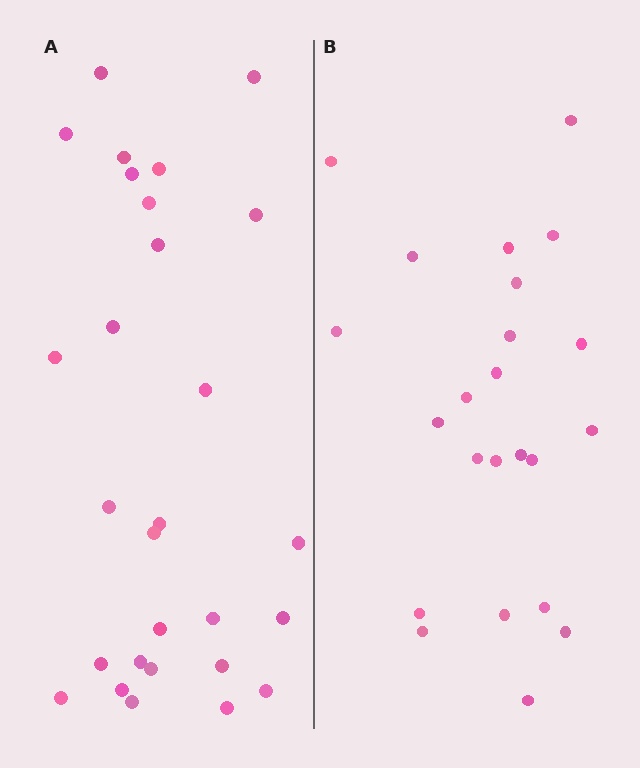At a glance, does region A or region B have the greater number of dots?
Region A (the left region) has more dots.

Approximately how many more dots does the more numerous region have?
Region A has about 5 more dots than region B.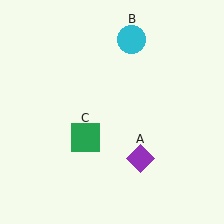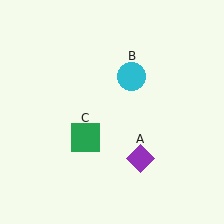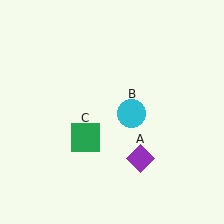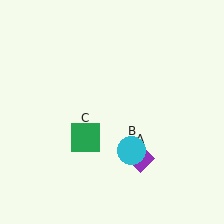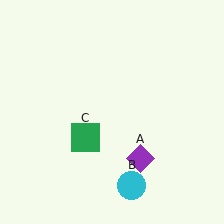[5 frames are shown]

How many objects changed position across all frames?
1 object changed position: cyan circle (object B).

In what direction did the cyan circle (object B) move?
The cyan circle (object B) moved down.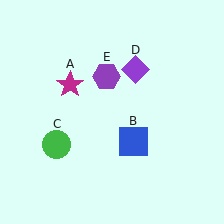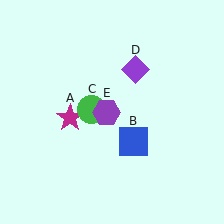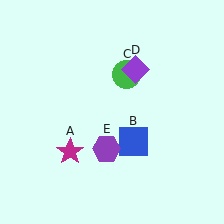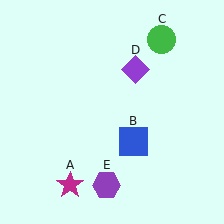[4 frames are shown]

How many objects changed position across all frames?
3 objects changed position: magenta star (object A), green circle (object C), purple hexagon (object E).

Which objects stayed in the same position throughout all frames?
Blue square (object B) and purple diamond (object D) remained stationary.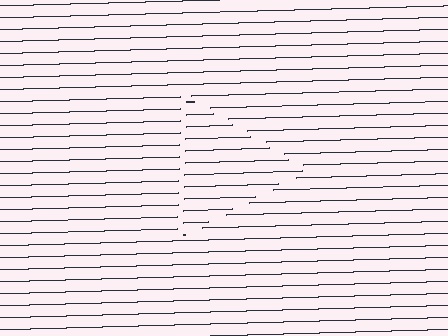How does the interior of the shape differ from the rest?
The interior of the shape contains the same grating, shifted by half a period — the contour is defined by the phase discontinuity where line-ends from the inner and outer gratings abut.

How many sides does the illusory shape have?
3 sides — the line-ends trace a triangle.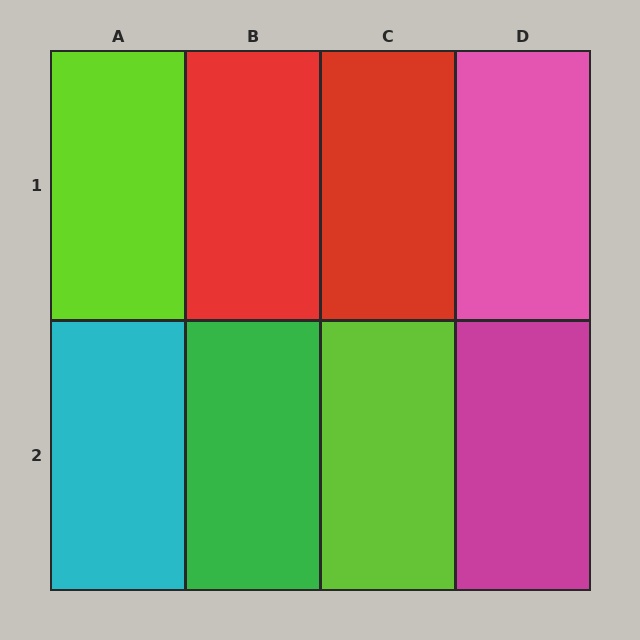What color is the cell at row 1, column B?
Red.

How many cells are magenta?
1 cell is magenta.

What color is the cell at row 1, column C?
Red.